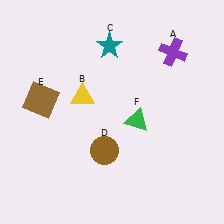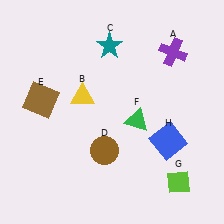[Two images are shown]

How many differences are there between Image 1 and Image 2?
There are 2 differences between the two images.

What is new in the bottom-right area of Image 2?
A lime diamond (G) was added in the bottom-right area of Image 2.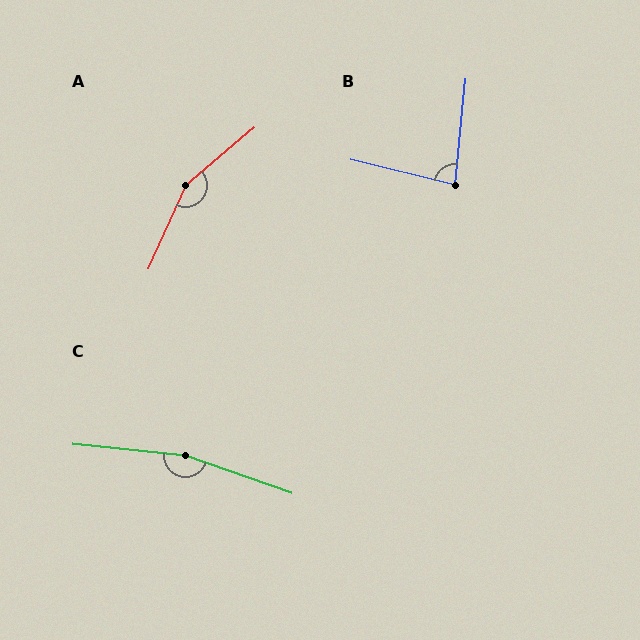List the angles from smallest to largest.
B (82°), A (154°), C (167°).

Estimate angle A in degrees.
Approximately 154 degrees.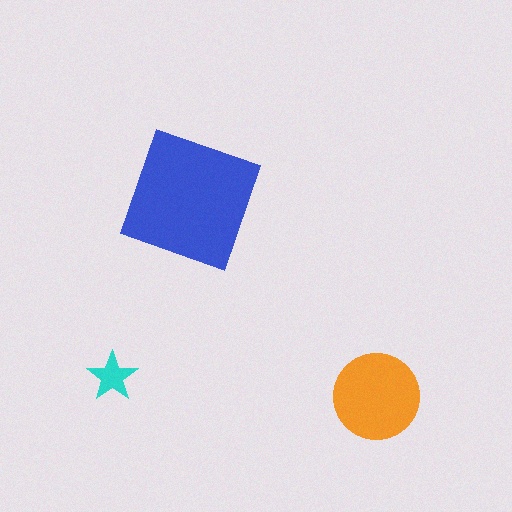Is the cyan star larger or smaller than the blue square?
Smaller.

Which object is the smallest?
The cyan star.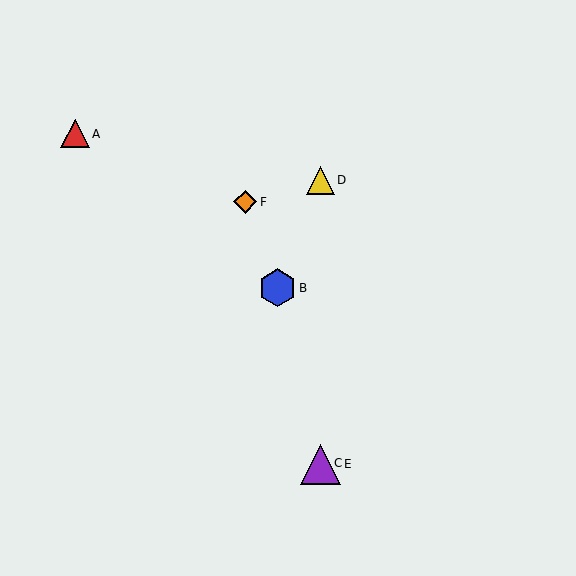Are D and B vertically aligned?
No, D is at x≈320 and B is at x≈277.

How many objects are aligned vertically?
3 objects (C, D, E) are aligned vertically.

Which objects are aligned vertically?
Objects C, D, E are aligned vertically.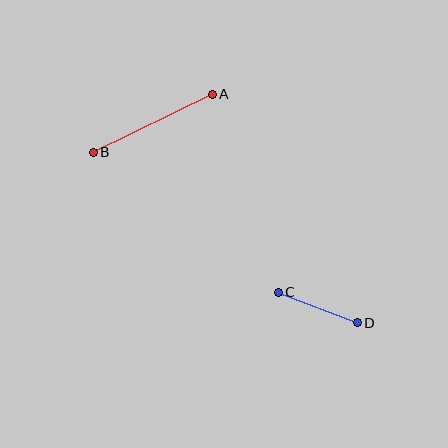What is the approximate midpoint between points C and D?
The midpoint is at approximately (318, 307) pixels.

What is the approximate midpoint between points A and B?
The midpoint is at approximately (153, 123) pixels.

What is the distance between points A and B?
The distance is approximately 132 pixels.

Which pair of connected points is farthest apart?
Points A and B are farthest apart.